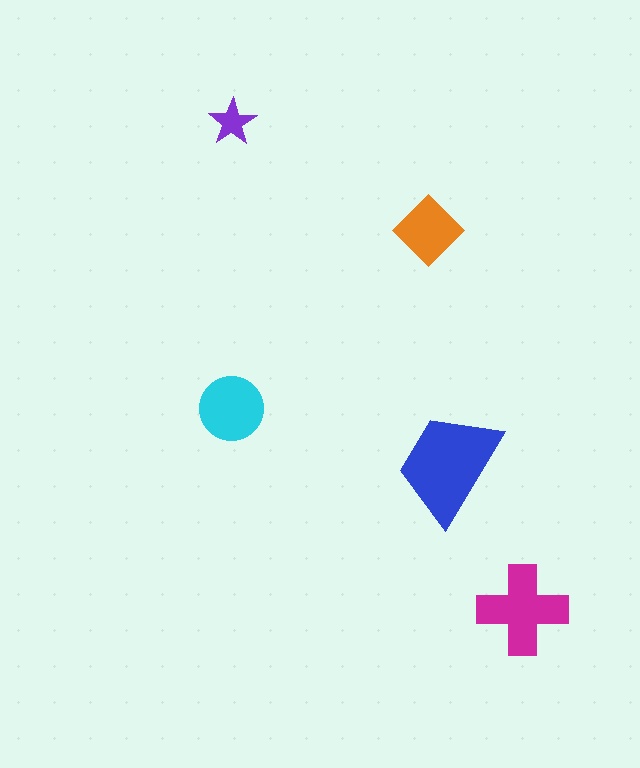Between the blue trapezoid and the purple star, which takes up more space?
The blue trapezoid.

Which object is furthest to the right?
The magenta cross is rightmost.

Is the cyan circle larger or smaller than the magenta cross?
Smaller.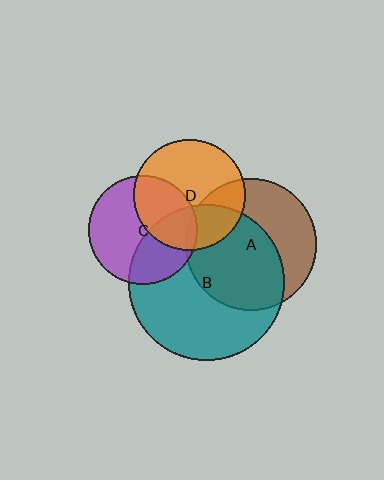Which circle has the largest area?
Circle B (teal).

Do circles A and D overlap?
Yes.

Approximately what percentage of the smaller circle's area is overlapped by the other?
Approximately 30%.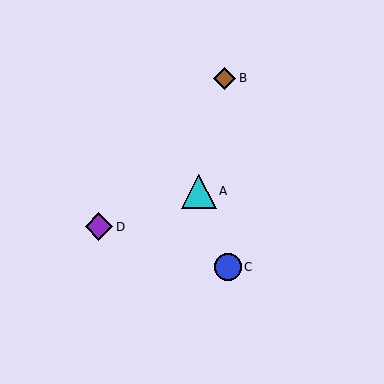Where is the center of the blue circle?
The center of the blue circle is at (228, 267).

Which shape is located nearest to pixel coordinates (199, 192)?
The cyan triangle (labeled A) at (199, 191) is nearest to that location.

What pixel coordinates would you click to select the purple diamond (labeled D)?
Click at (99, 227) to select the purple diamond D.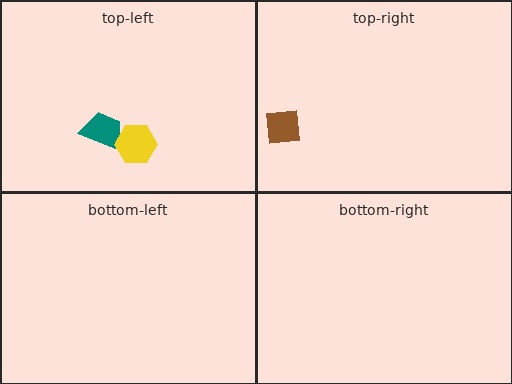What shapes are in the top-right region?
The brown square.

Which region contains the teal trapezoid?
The top-left region.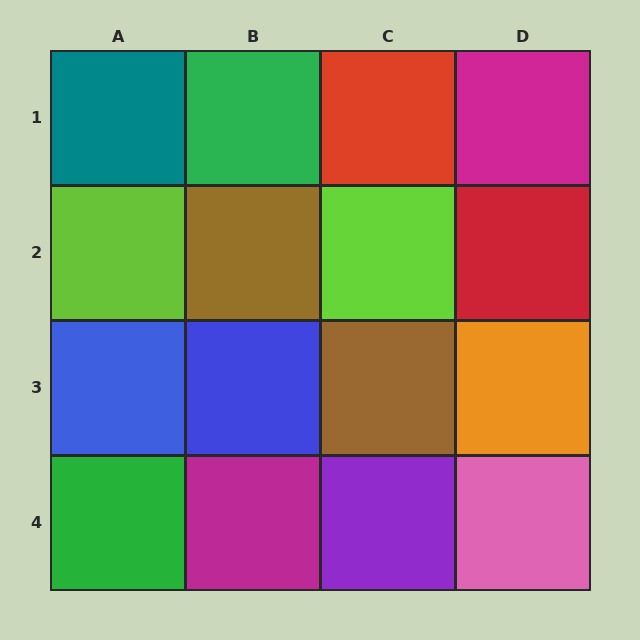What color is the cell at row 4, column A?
Green.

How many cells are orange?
1 cell is orange.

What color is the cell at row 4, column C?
Purple.